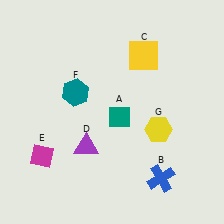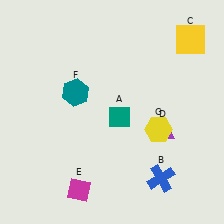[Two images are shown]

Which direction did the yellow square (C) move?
The yellow square (C) moved right.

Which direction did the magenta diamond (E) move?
The magenta diamond (E) moved right.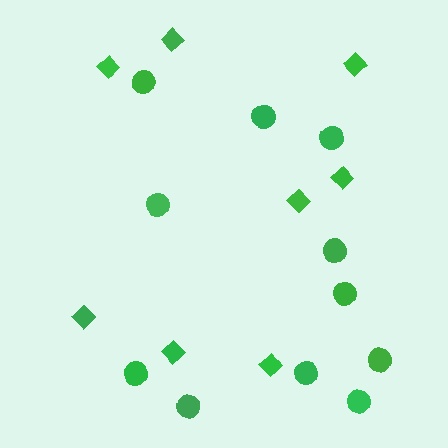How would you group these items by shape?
There are 2 groups: one group of circles (11) and one group of diamonds (8).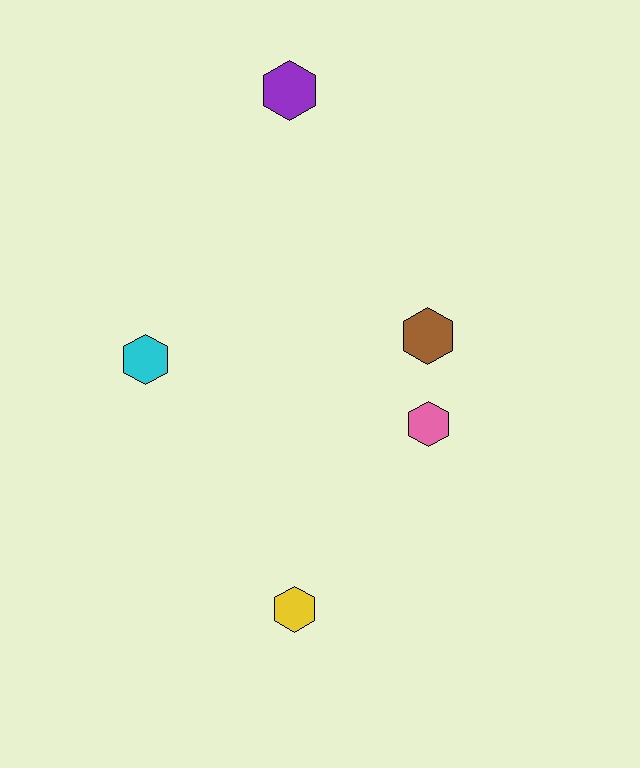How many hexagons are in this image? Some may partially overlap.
There are 5 hexagons.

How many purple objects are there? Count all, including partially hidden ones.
There is 1 purple object.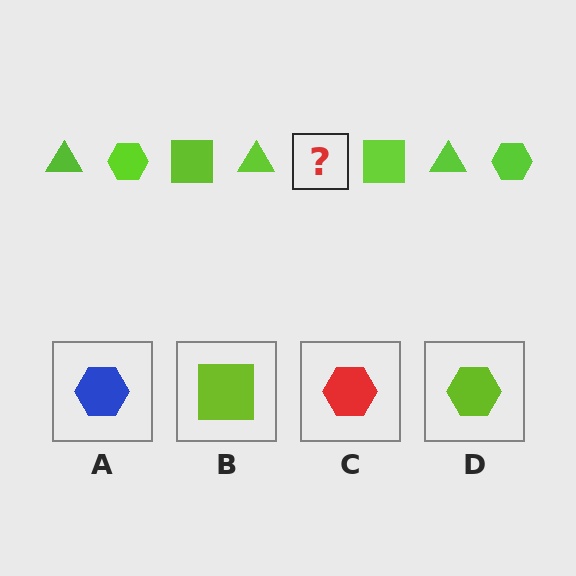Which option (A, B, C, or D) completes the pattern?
D.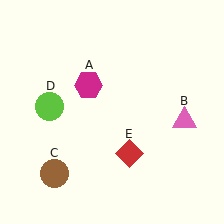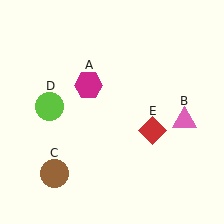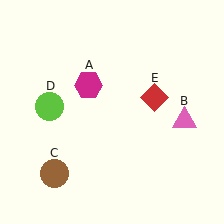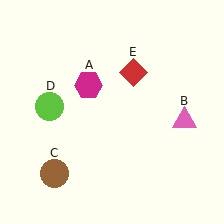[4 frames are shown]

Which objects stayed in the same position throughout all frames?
Magenta hexagon (object A) and pink triangle (object B) and brown circle (object C) and lime circle (object D) remained stationary.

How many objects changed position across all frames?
1 object changed position: red diamond (object E).